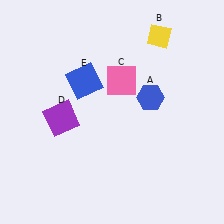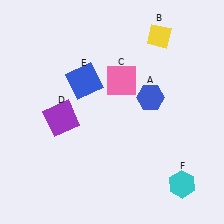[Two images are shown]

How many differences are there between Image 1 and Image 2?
There is 1 difference between the two images.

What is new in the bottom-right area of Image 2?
A cyan hexagon (F) was added in the bottom-right area of Image 2.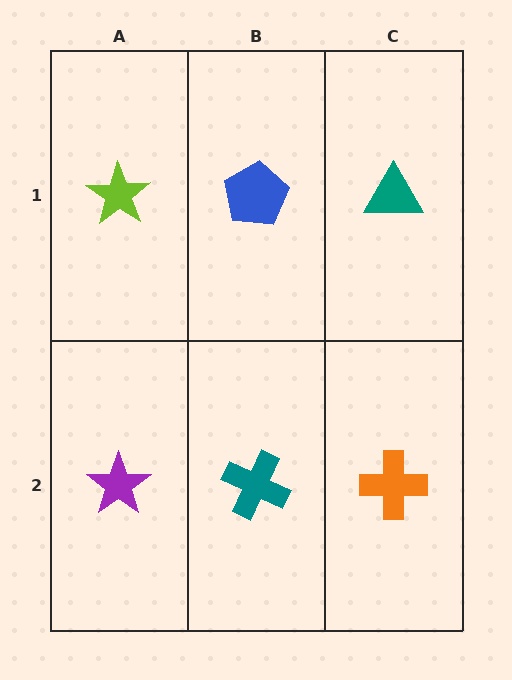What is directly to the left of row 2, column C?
A teal cross.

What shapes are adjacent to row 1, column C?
An orange cross (row 2, column C), a blue pentagon (row 1, column B).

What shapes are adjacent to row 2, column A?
A lime star (row 1, column A), a teal cross (row 2, column B).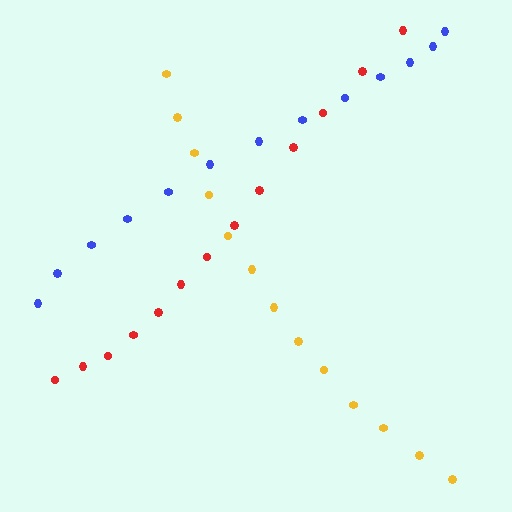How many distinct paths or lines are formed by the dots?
There are 3 distinct paths.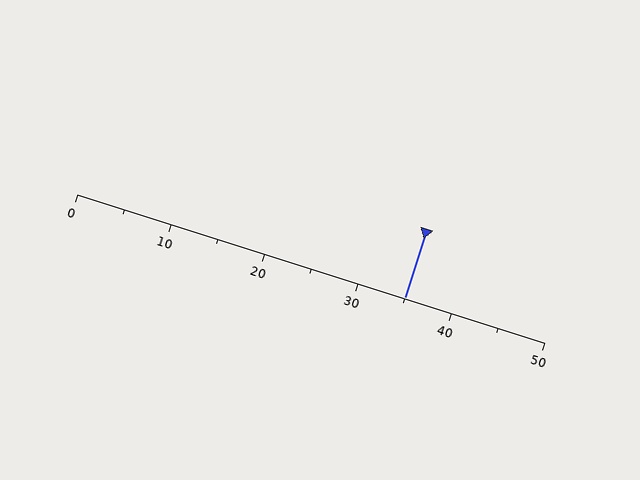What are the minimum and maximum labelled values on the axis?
The axis runs from 0 to 50.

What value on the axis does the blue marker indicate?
The marker indicates approximately 35.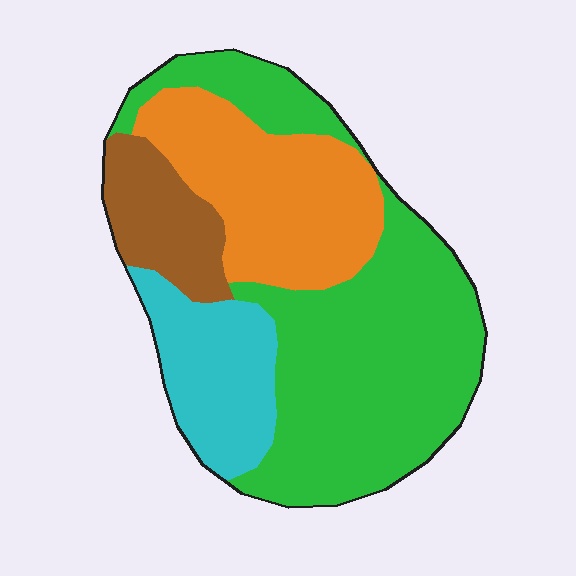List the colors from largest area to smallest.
From largest to smallest: green, orange, cyan, brown.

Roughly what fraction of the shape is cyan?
Cyan takes up about one sixth (1/6) of the shape.